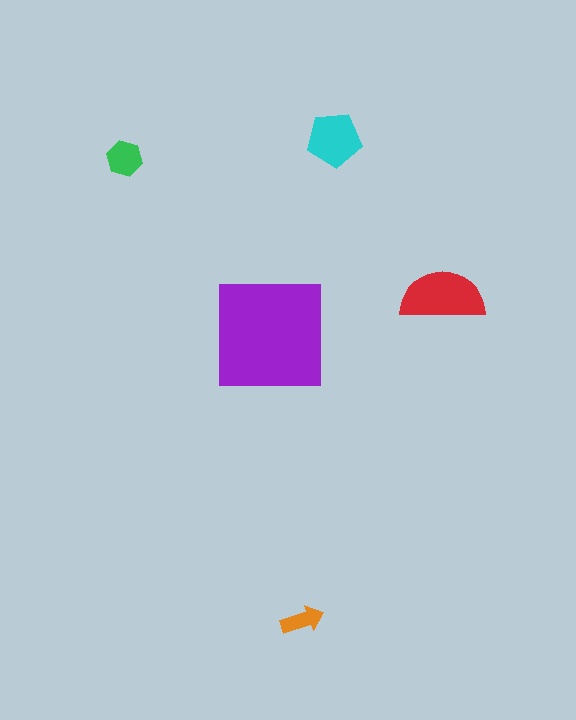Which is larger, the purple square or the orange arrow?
The purple square.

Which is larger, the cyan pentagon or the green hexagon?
The cyan pentagon.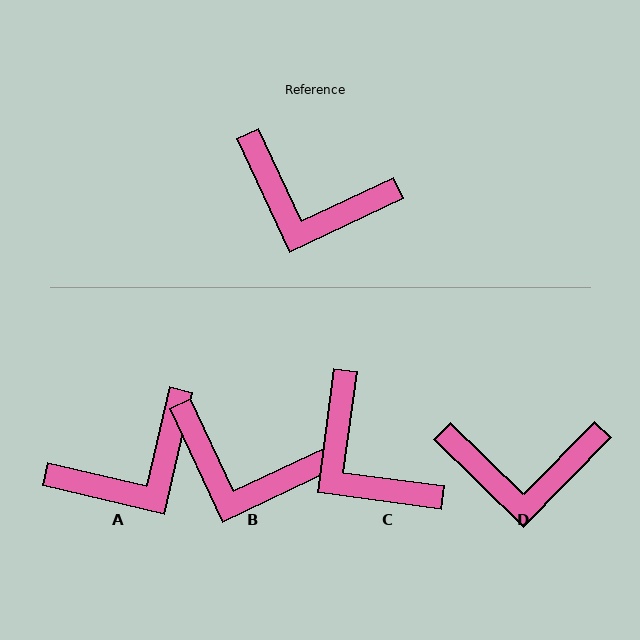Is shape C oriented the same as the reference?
No, it is off by about 33 degrees.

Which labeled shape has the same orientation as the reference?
B.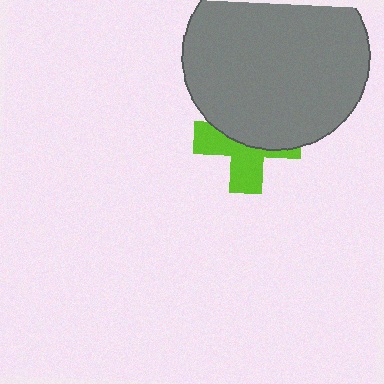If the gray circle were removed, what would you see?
You would see the complete lime cross.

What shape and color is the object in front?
The object in front is a gray circle.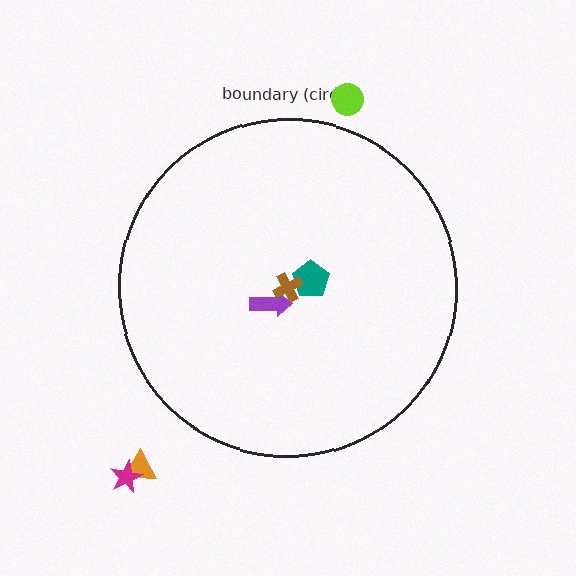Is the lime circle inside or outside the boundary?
Outside.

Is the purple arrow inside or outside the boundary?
Inside.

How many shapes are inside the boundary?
3 inside, 3 outside.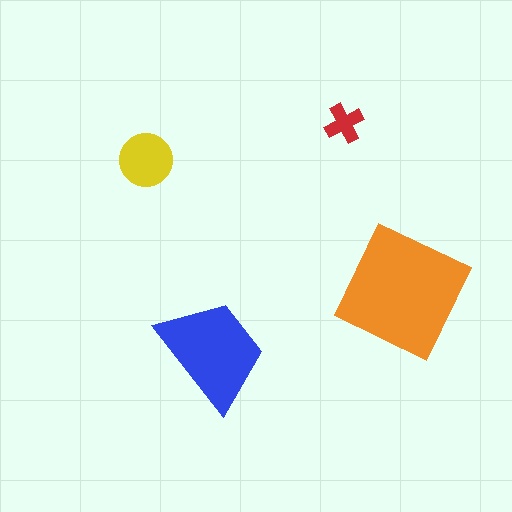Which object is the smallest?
The red cross.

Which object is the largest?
The orange square.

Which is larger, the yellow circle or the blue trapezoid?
The blue trapezoid.